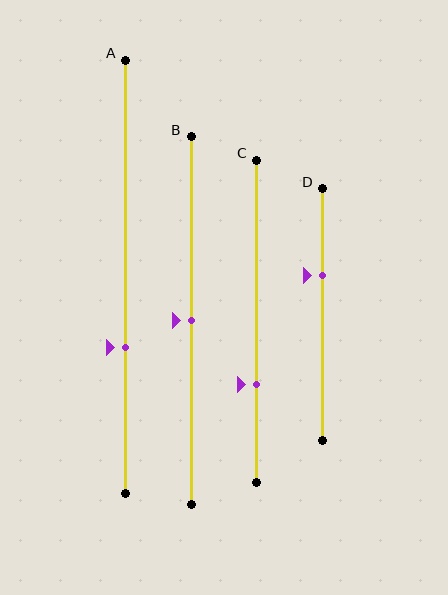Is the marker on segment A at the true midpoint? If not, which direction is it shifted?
No, the marker on segment A is shifted downward by about 16% of the segment length.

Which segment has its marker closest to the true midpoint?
Segment B has its marker closest to the true midpoint.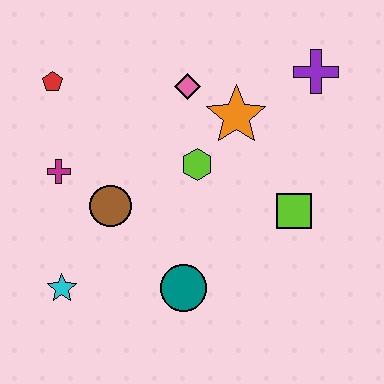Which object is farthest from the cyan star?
The purple cross is farthest from the cyan star.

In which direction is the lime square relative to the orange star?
The lime square is below the orange star.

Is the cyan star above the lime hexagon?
No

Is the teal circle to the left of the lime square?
Yes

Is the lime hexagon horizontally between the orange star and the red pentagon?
Yes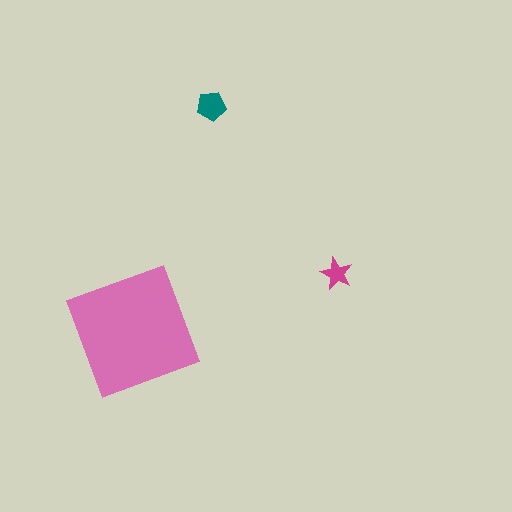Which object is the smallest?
The magenta star.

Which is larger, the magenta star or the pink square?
The pink square.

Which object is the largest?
The pink square.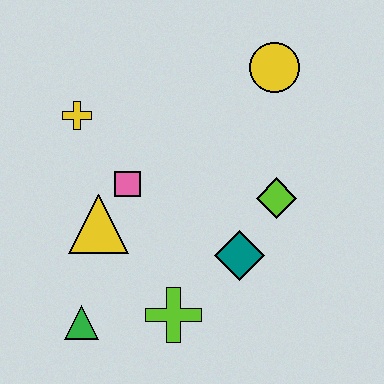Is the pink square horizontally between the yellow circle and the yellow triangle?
Yes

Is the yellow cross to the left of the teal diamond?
Yes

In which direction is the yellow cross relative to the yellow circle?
The yellow cross is to the left of the yellow circle.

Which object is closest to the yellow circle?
The lime diamond is closest to the yellow circle.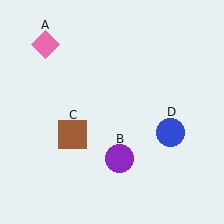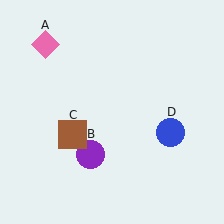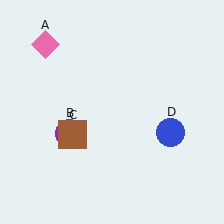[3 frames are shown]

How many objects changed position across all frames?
1 object changed position: purple circle (object B).